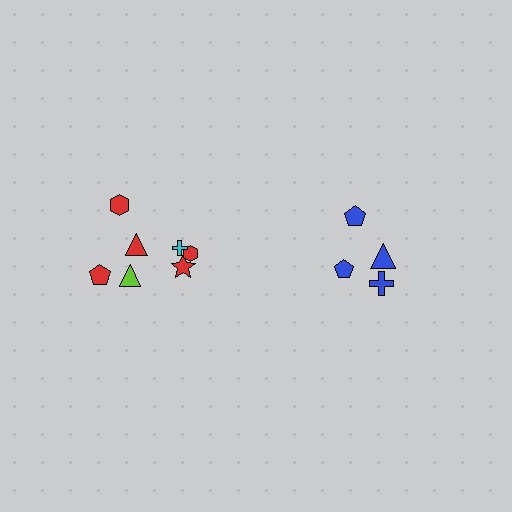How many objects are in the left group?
There are 7 objects.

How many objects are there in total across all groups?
There are 11 objects.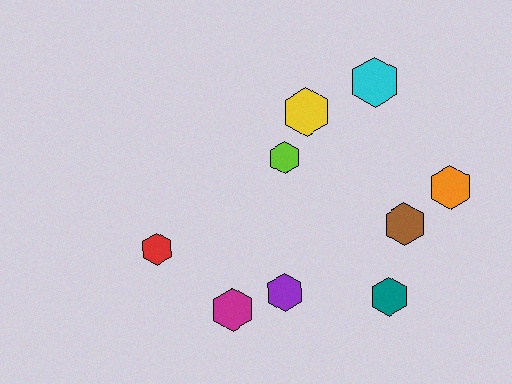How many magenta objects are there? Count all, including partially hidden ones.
There is 1 magenta object.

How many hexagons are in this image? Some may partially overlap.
There are 9 hexagons.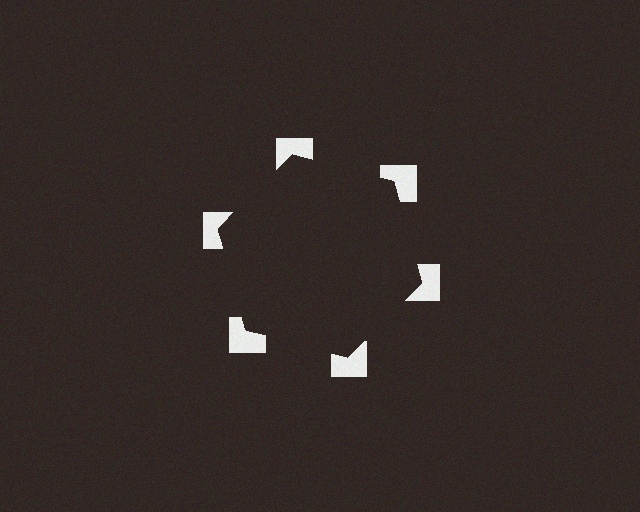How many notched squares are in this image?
There are 6 — one at each vertex of the illusory hexagon.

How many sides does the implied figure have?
6 sides.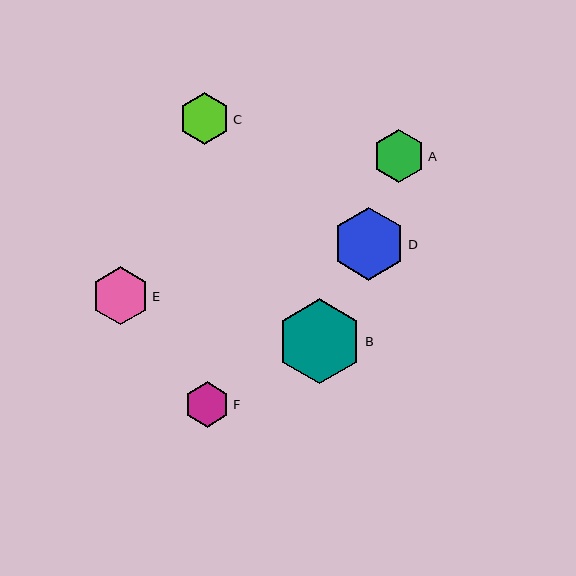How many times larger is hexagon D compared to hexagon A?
Hexagon D is approximately 1.4 times the size of hexagon A.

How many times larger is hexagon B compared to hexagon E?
Hexagon B is approximately 1.5 times the size of hexagon E.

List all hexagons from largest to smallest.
From largest to smallest: B, D, E, A, C, F.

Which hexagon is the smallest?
Hexagon F is the smallest with a size of approximately 46 pixels.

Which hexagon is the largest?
Hexagon B is the largest with a size of approximately 85 pixels.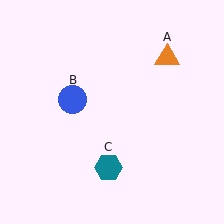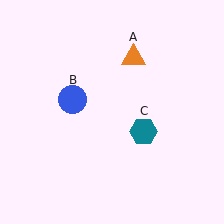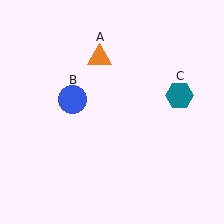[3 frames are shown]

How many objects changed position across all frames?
2 objects changed position: orange triangle (object A), teal hexagon (object C).